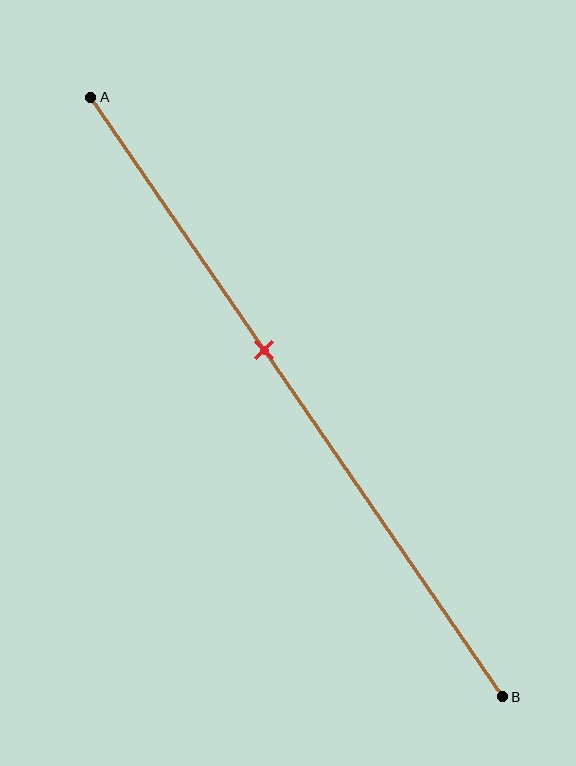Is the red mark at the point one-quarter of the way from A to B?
No, the mark is at about 40% from A, not at the 25% one-quarter point.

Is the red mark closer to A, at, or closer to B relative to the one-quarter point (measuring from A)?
The red mark is closer to point B than the one-quarter point of segment AB.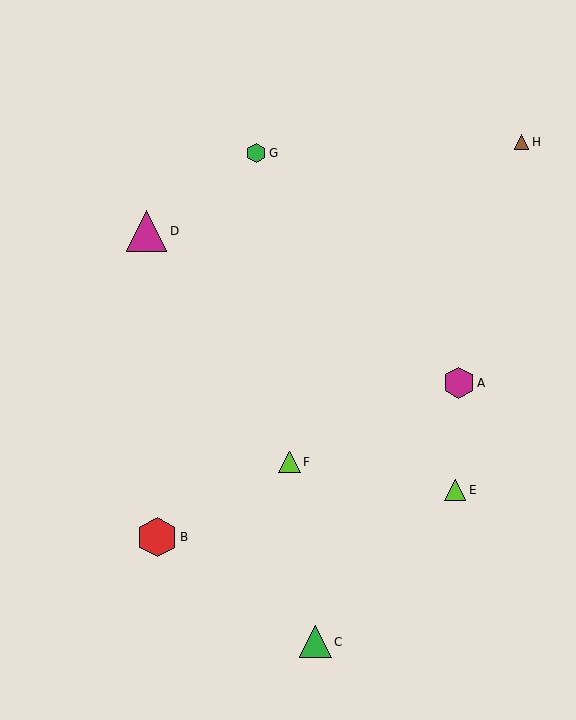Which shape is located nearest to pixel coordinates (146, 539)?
The red hexagon (labeled B) at (157, 537) is nearest to that location.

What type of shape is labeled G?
Shape G is a green hexagon.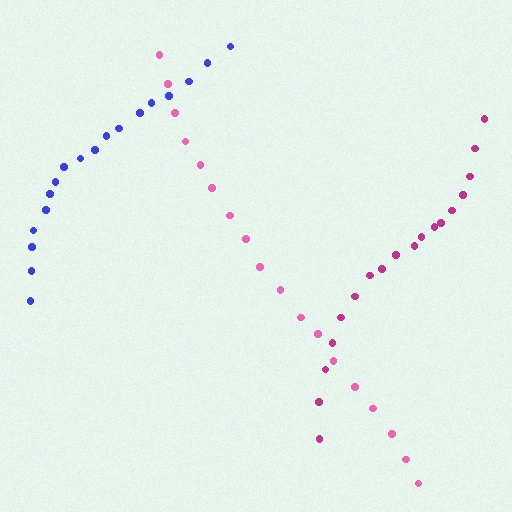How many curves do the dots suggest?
There are 3 distinct paths.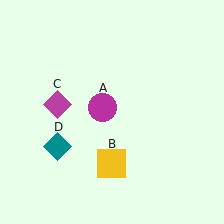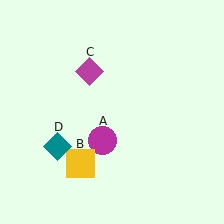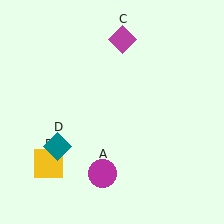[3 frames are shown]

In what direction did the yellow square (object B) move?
The yellow square (object B) moved left.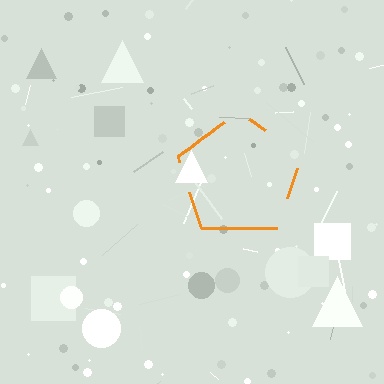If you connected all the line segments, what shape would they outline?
They would outline a pentagon.